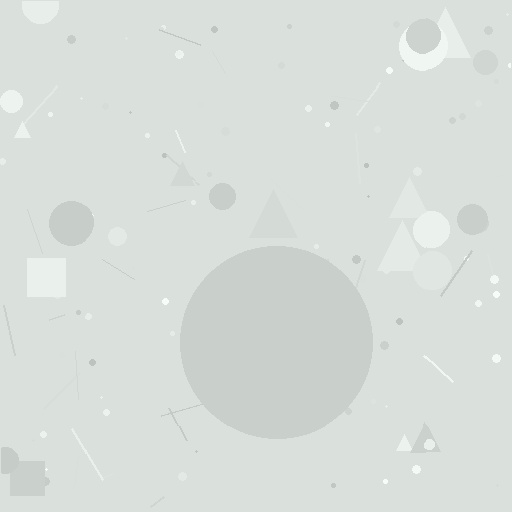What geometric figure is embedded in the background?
A circle is embedded in the background.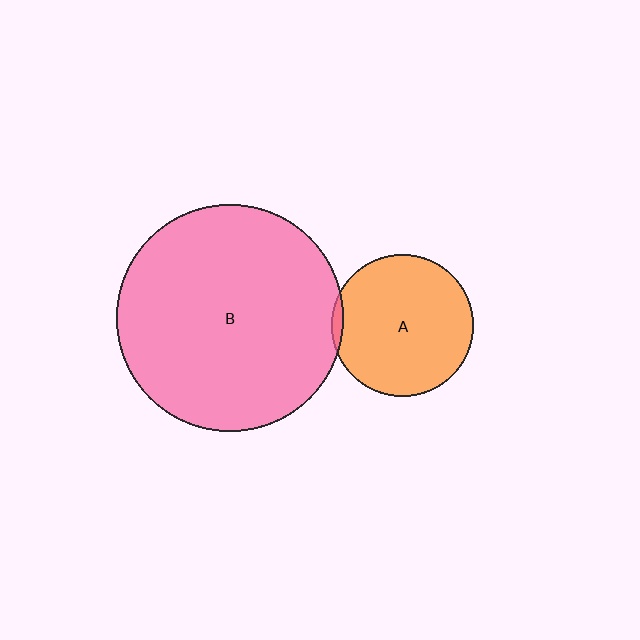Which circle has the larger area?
Circle B (pink).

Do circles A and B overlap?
Yes.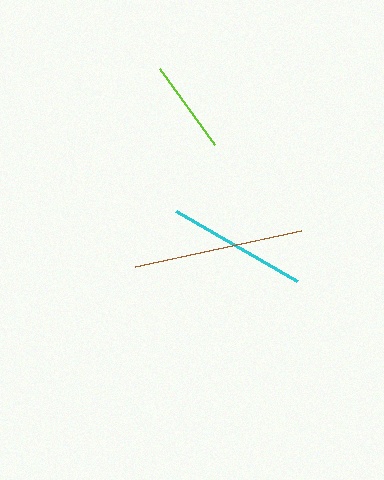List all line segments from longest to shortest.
From longest to shortest: brown, cyan, lime.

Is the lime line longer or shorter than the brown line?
The brown line is longer than the lime line.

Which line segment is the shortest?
The lime line is the shortest at approximately 94 pixels.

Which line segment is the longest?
The brown line is the longest at approximately 171 pixels.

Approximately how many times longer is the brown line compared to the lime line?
The brown line is approximately 1.8 times the length of the lime line.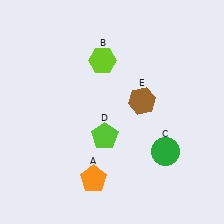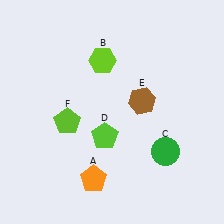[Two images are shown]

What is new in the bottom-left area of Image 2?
A lime pentagon (F) was added in the bottom-left area of Image 2.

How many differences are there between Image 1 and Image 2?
There is 1 difference between the two images.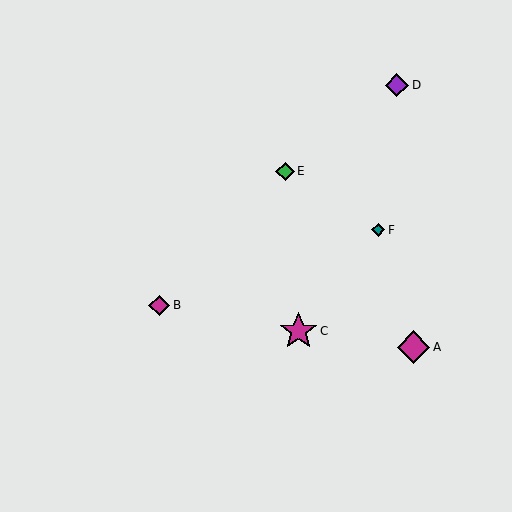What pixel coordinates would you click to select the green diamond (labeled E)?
Click at (285, 171) to select the green diamond E.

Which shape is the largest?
The magenta star (labeled C) is the largest.